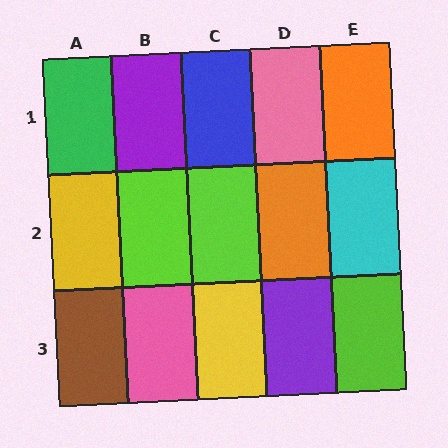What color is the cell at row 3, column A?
Brown.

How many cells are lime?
3 cells are lime.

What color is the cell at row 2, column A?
Yellow.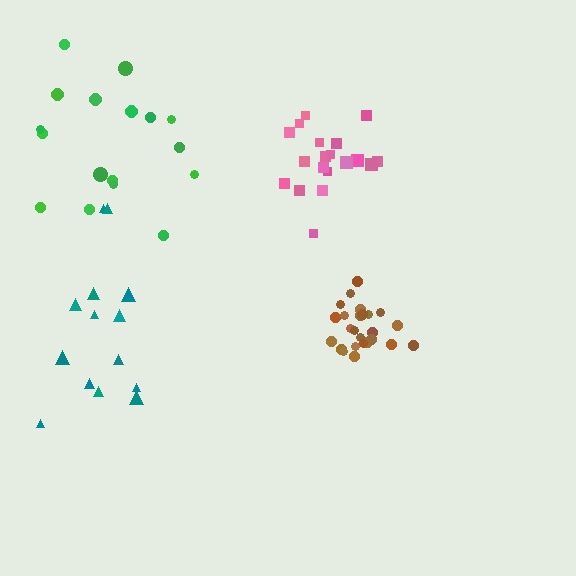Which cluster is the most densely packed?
Brown.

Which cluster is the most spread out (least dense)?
Teal.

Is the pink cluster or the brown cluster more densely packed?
Brown.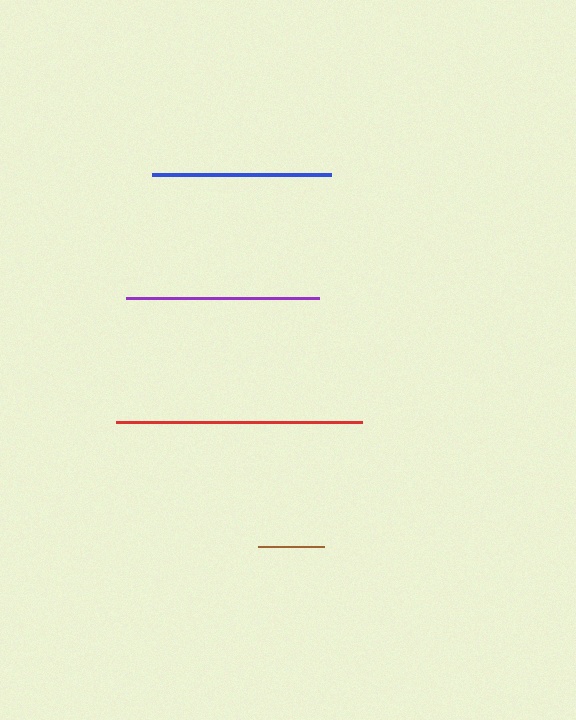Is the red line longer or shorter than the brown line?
The red line is longer than the brown line.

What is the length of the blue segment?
The blue segment is approximately 179 pixels long.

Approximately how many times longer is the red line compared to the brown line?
The red line is approximately 3.8 times the length of the brown line.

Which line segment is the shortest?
The brown line is the shortest at approximately 65 pixels.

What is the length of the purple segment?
The purple segment is approximately 193 pixels long.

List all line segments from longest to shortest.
From longest to shortest: red, purple, blue, brown.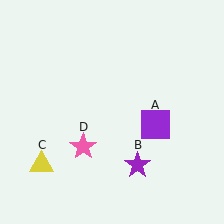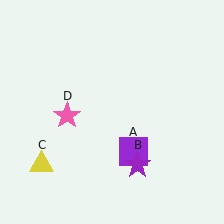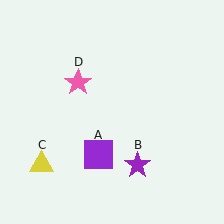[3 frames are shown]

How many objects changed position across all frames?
2 objects changed position: purple square (object A), pink star (object D).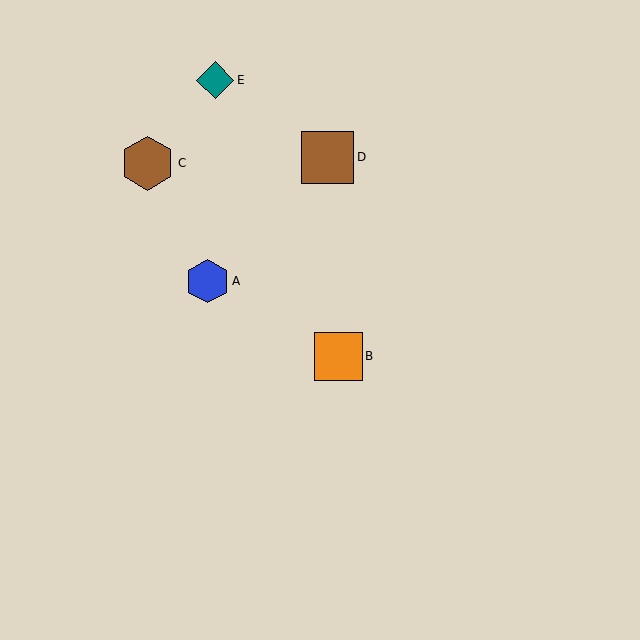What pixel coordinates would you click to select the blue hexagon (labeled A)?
Click at (208, 281) to select the blue hexagon A.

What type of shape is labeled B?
Shape B is an orange square.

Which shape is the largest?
The brown hexagon (labeled C) is the largest.